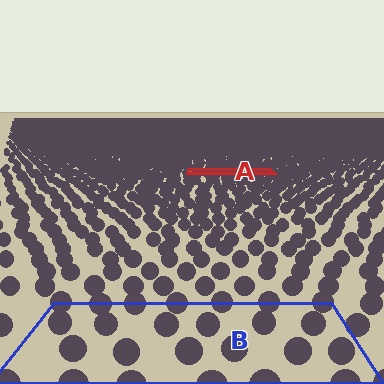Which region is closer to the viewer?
Region B is closer. The texture elements there are larger and more spread out.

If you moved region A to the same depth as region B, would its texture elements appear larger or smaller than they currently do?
They would appear larger. At a closer depth, the same texture elements are projected at a bigger on-screen size.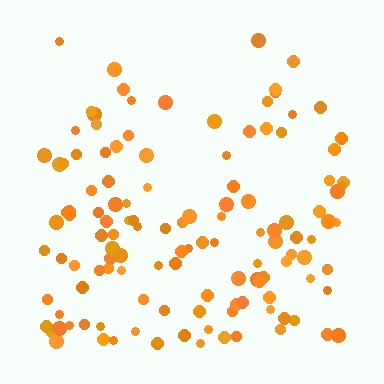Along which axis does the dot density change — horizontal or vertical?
Vertical.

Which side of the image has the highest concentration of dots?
The bottom.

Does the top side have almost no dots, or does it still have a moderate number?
Still a moderate number, just noticeably fewer than the bottom.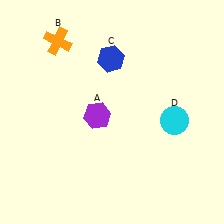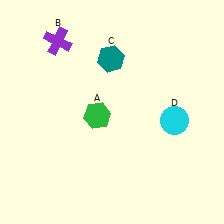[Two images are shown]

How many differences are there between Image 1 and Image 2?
There are 3 differences between the two images.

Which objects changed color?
A changed from purple to green. B changed from orange to purple. C changed from blue to teal.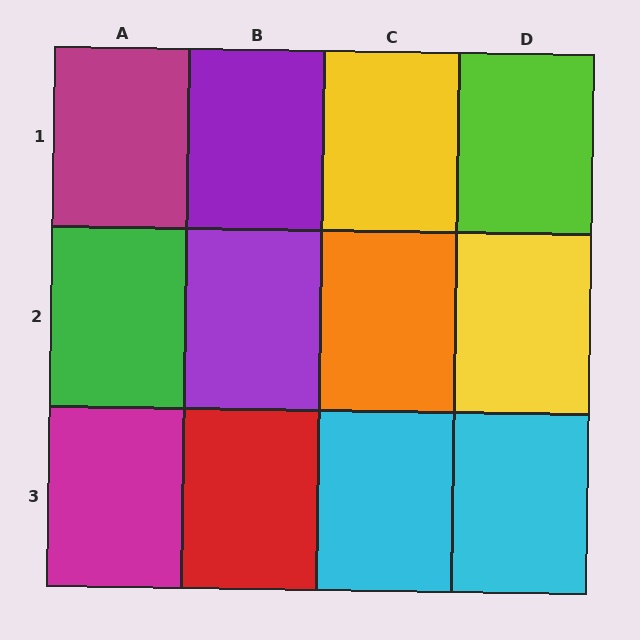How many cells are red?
1 cell is red.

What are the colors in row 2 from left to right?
Green, purple, orange, yellow.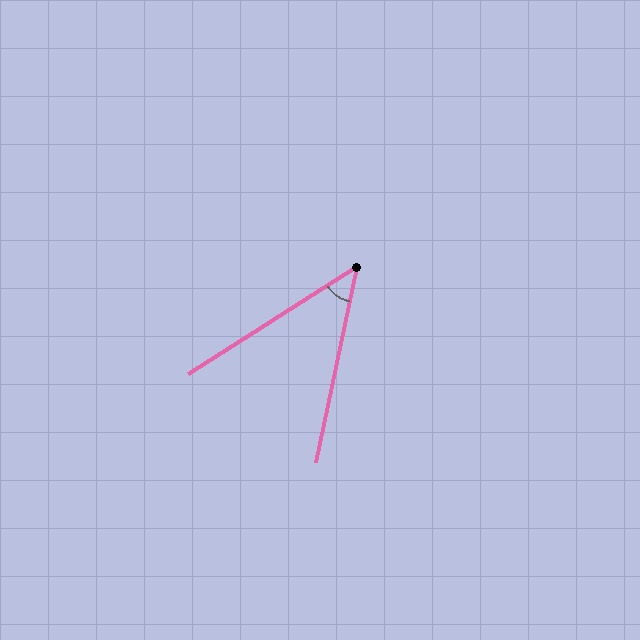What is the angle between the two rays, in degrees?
Approximately 46 degrees.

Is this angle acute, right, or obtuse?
It is acute.